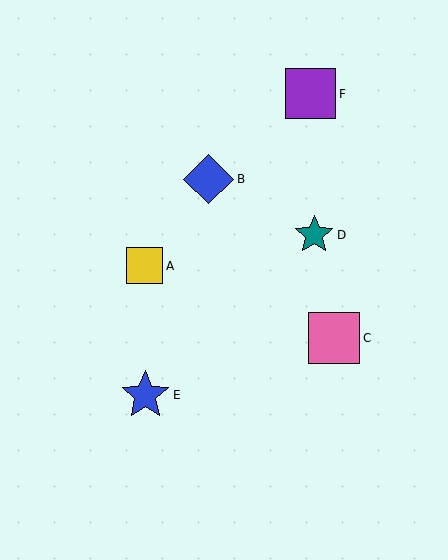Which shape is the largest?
The pink square (labeled C) is the largest.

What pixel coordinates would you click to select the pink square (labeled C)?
Click at (334, 338) to select the pink square C.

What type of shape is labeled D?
Shape D is a teal star.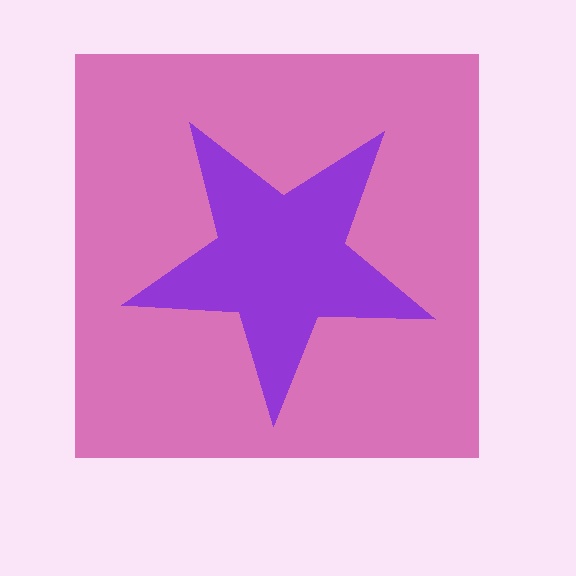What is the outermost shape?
The pink square.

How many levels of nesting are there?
2.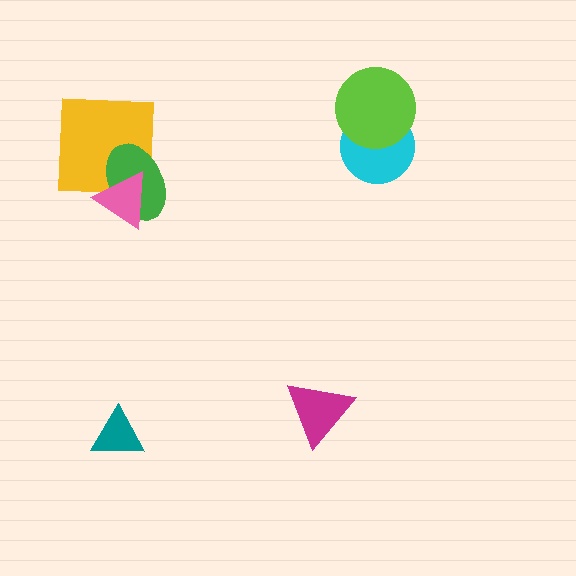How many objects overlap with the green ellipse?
2 objects overlap with the green ellipse.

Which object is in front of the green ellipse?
The pink triangle is in front of the green ellipse.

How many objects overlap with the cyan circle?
1 object overlaps with the cyan circle.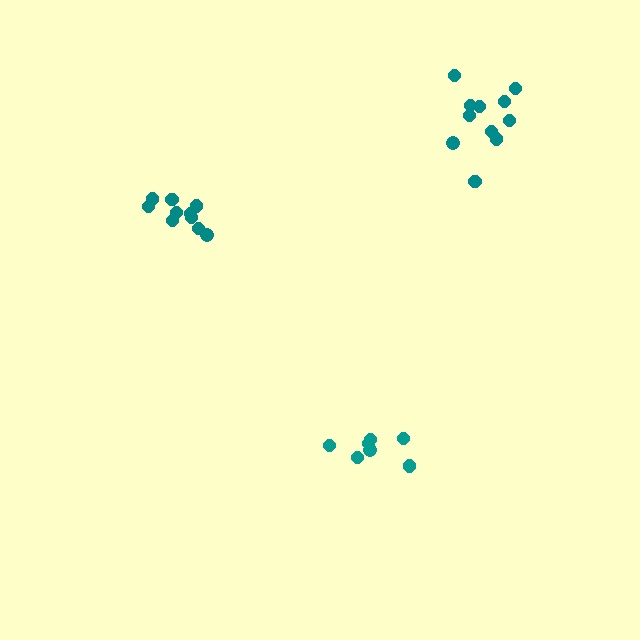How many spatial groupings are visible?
There are 3 spatial groupings.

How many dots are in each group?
Group 1: 7 dots, Group 2: 10 dots, Group 3: 11 dots (28 total).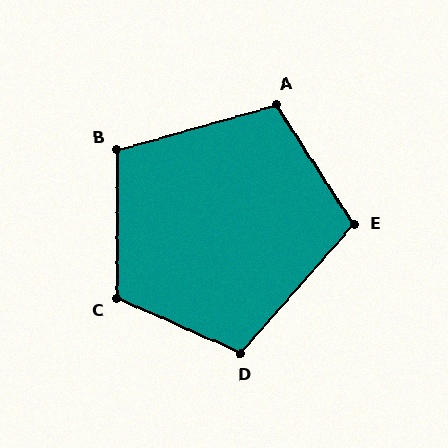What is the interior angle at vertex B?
Approximately 106 degrees (obtuse).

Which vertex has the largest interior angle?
C, at approximately 114 degrees.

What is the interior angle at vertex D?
Approximately 107 degrees (obtuse).